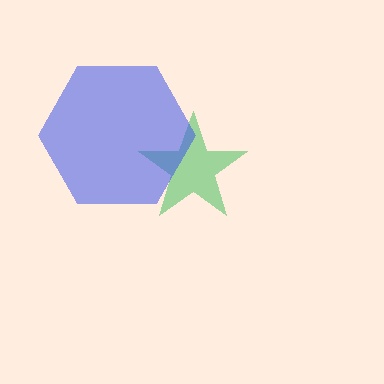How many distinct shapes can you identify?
There are 2 distinct shapes: a green star, a blue hexagon.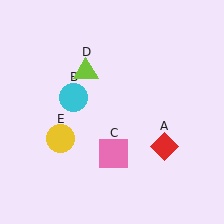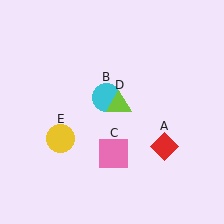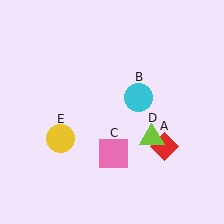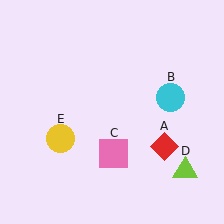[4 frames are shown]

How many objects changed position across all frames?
2 objects changed position: cyan circle (object B), lime triangle (object D).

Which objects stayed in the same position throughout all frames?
Red diamond (object A) and pink square (object C) and yellow circle (object E) remained stationary.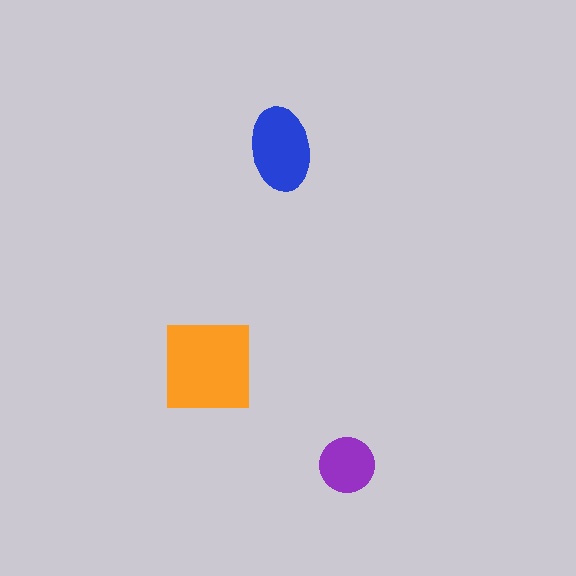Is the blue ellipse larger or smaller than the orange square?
Smaller.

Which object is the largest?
The orange square.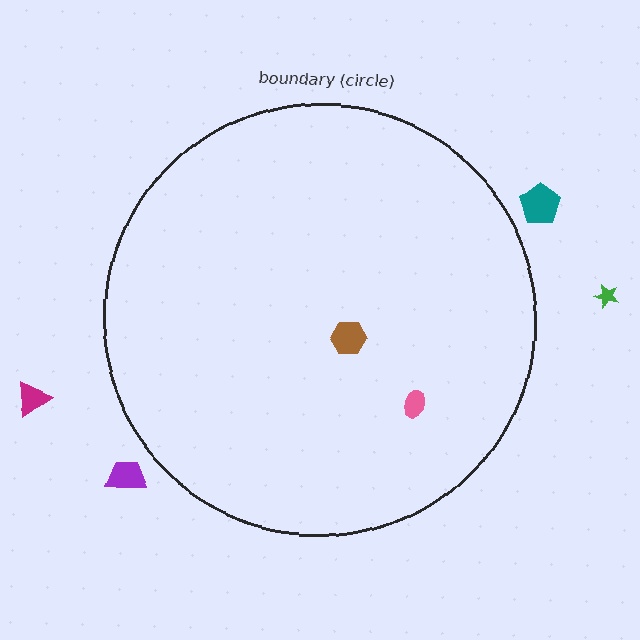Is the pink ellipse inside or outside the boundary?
Inside.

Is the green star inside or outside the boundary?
Outside.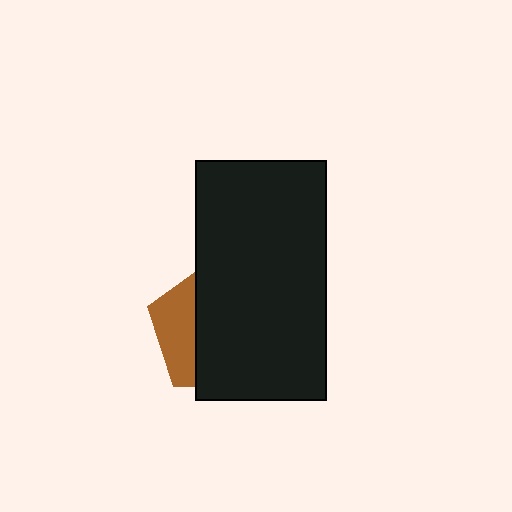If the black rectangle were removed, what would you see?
You would see the complete brown pentagon.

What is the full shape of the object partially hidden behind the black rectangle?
The partially hidden object is a brown pentagon.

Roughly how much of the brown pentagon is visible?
A small part of it is visible (roughly 30%).